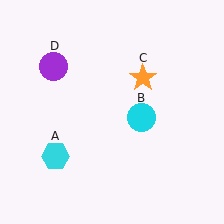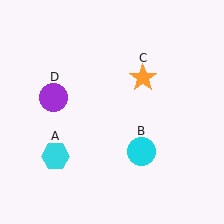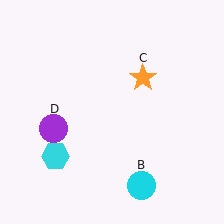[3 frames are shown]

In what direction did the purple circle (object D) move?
The purple circle (object D) moved down.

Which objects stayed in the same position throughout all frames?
Cyan hexagon (object A) and orange star (object C) remained stationary.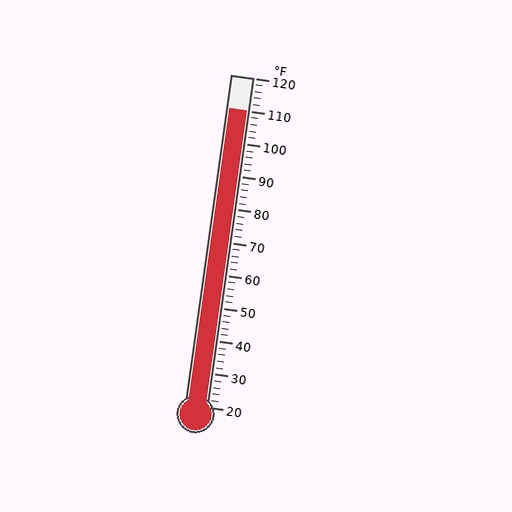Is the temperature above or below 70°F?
The temperature is above 70°F.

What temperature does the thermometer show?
The thermometer shows approximately 110°F.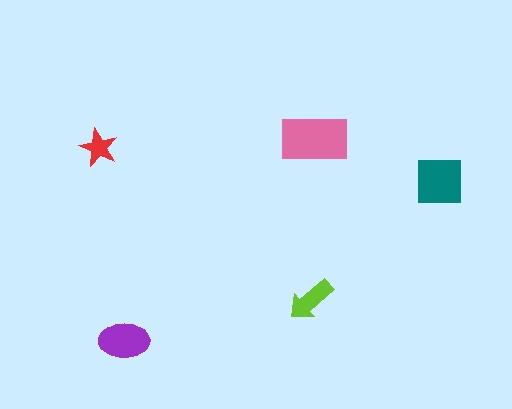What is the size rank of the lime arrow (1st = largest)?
4th.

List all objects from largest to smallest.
The pink rectangle, the teal square, the purple ellipse, the lime arrow, the red star.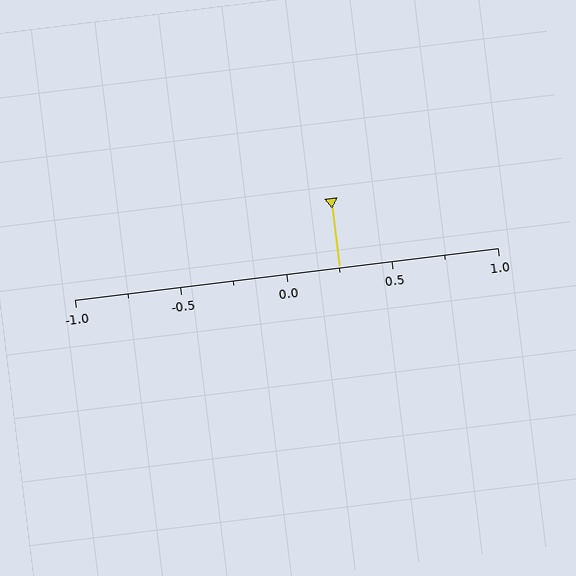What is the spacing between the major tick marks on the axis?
The major ticks are spaced 0.5 apart.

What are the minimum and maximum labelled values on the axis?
The axis runs from -1.0 to 1.0.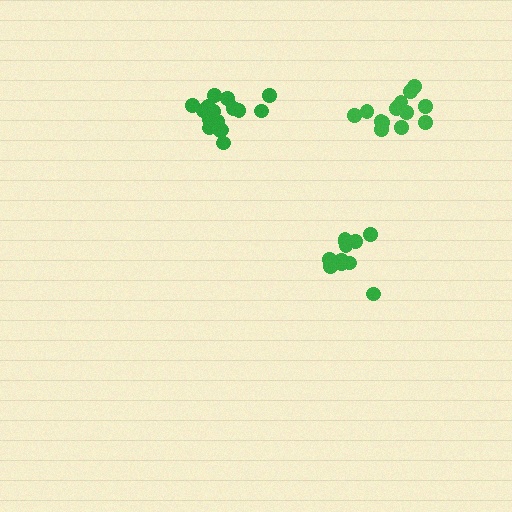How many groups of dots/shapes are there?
There are 3 groups.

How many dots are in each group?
Group 1: 16 dots, Group 2: 12 dots, Group 3: 14 dots (42 total).